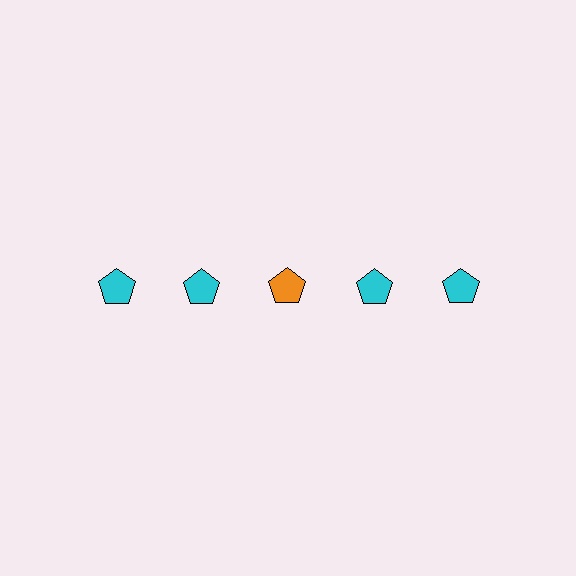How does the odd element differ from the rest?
It has a different color: orange instead of cyan.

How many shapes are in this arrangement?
There are 5 shapes arranged in a grid pattern.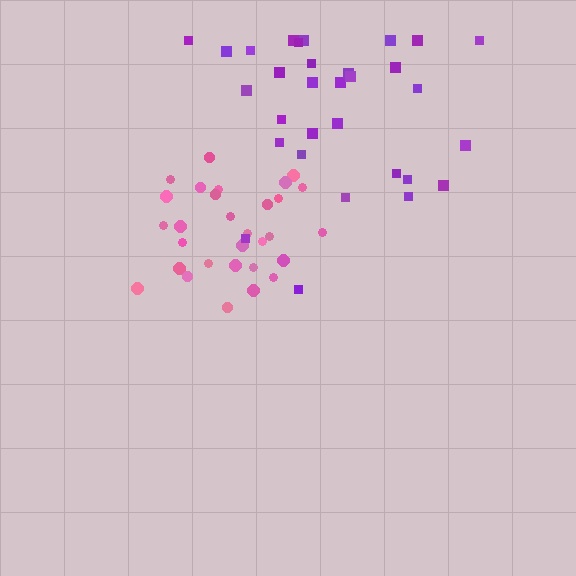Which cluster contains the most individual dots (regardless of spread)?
Purple (31).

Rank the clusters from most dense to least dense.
pink, purple.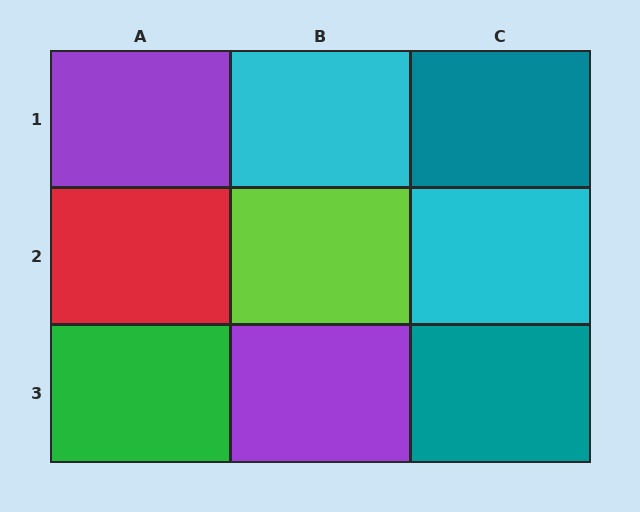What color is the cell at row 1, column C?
Teal.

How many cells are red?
1 cell is red.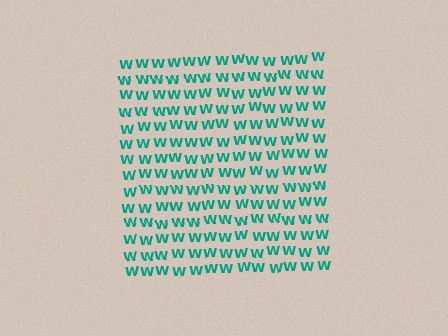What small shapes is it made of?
It is made of small letter W's.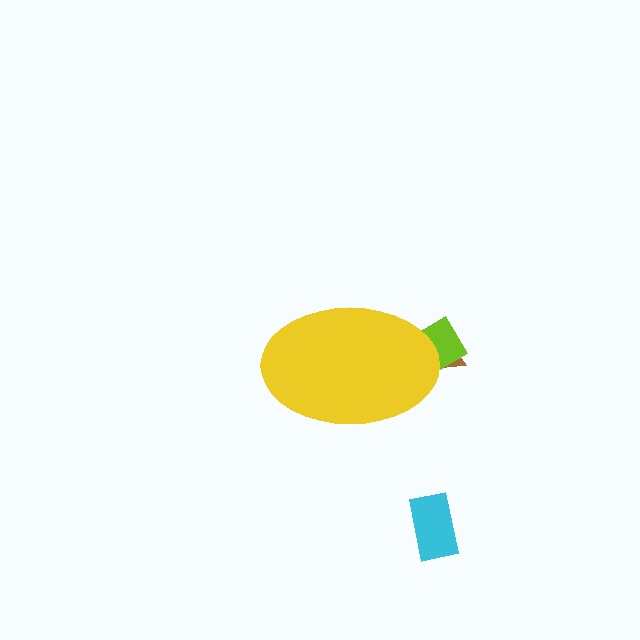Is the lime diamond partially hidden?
Yes, the lime diamond is partially hidden behind the yellow ellipse.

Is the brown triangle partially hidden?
Yes, the brown triangle is partially hidden behind the yellow ellipse.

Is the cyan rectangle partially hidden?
No, the cyan rectangle is fully visible.